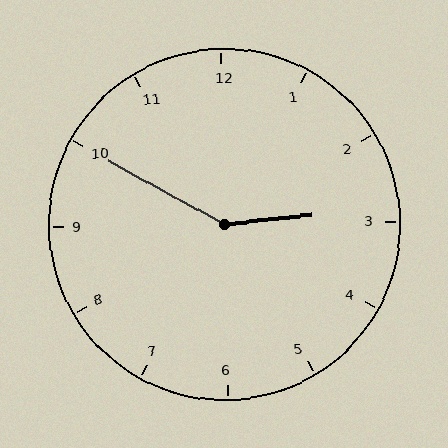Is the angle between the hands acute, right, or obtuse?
It is obtuse.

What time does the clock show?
2:50.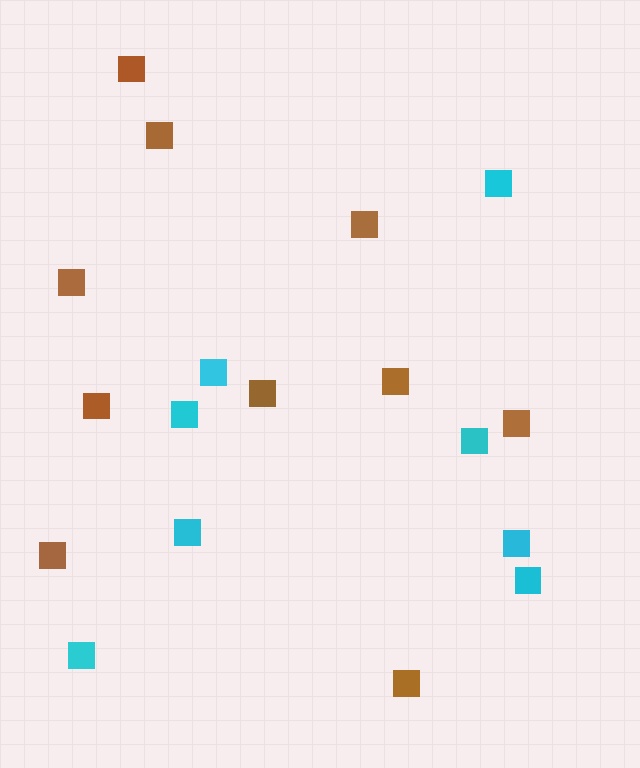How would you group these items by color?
There are 2 groups: one group of cyan squares (8) and one group of brown squares (10).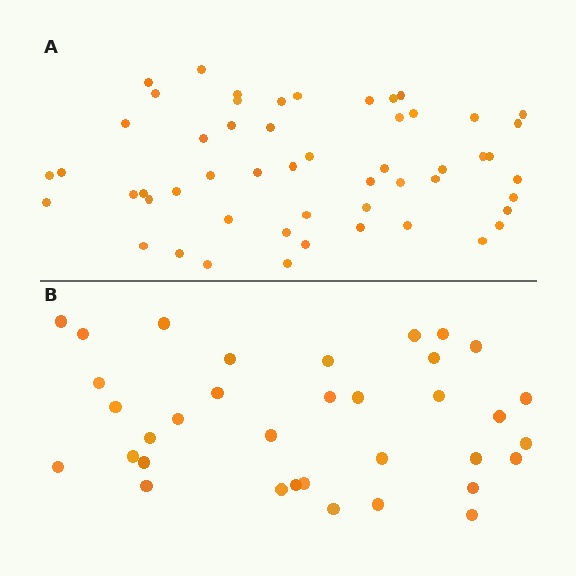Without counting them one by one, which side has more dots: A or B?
Region A (the top region) has more dots.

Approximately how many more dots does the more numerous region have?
Region A has approximately 20 more dots than region B.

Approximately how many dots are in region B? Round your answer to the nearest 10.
About 40 dots. (The exact count is 35, which rounds to 40.)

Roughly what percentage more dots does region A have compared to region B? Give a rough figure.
About 50% more.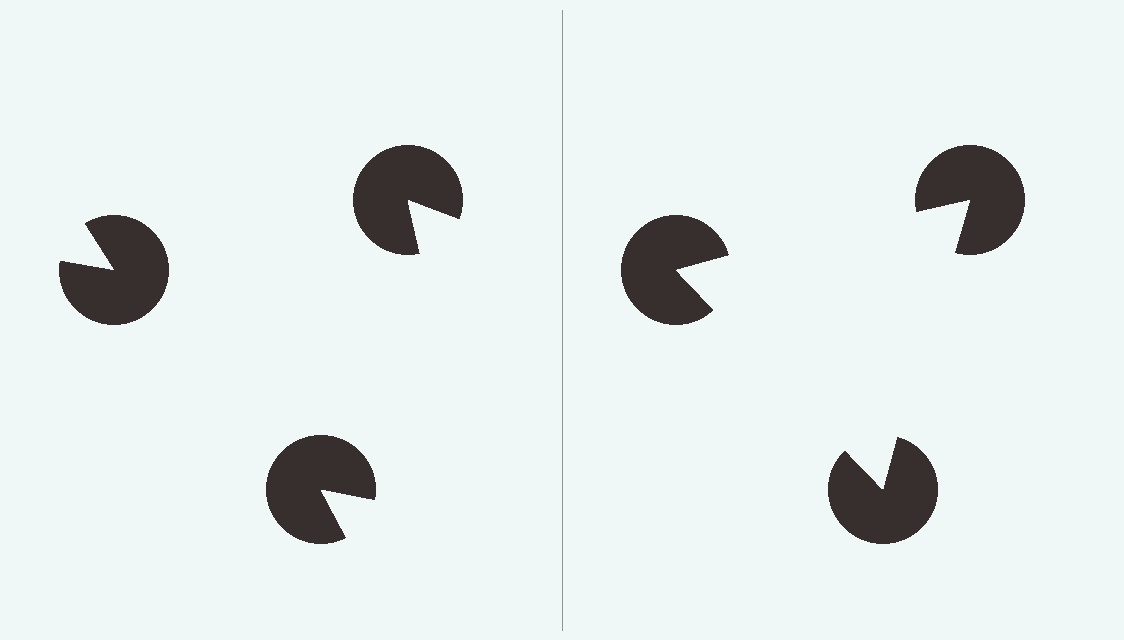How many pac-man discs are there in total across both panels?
6 — 3 on each side.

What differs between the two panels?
The pac-man discs are positioned identically on both sides; only the wedge orientations differ. On the right they align to a triangle; on the left they are misaligned.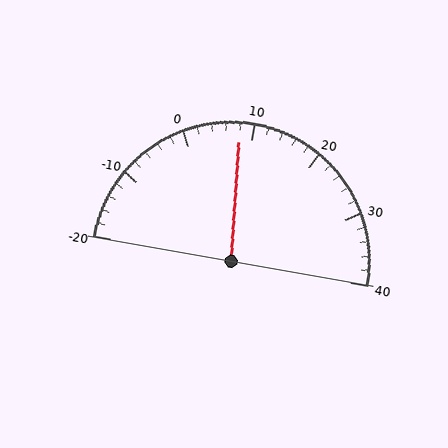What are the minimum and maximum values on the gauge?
The gauge ranges from -20 to 40.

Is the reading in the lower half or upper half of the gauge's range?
The reading is in the lower half of the range (-20 to 40).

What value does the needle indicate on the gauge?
The needle indicates approximately 8.